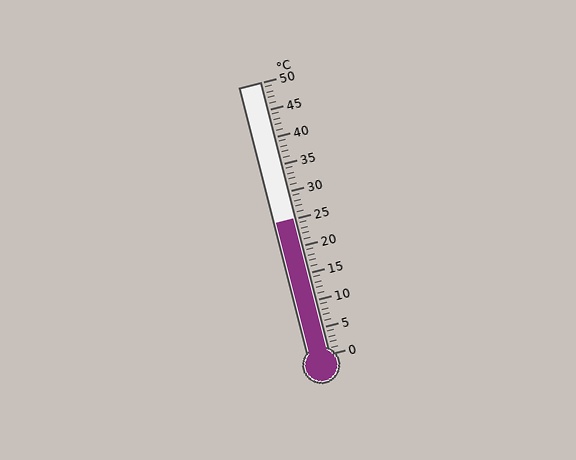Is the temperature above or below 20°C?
The temperature is above 20°C.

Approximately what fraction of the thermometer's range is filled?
The thermometer is filled to approximately 50% of its range.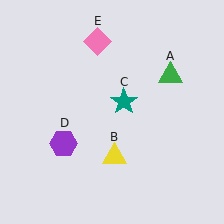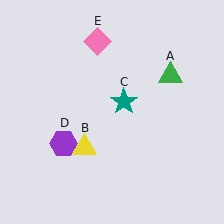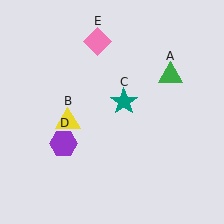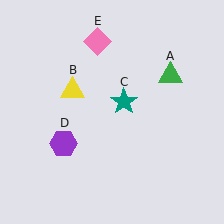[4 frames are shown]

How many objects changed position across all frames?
1 object changed position: yellow triangle (object B).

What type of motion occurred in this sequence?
The yellow triangle (object B) rotated clockwise around the center of the scene.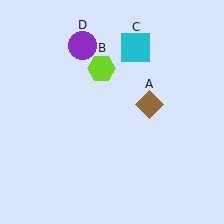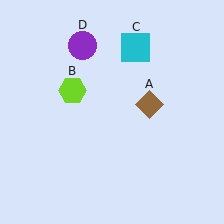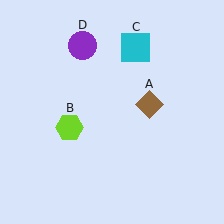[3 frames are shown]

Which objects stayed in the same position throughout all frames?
Brown diamond (object A) and cyan square (object C) and purple circle (object D) remained stationary.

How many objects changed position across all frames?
1 object changed position: lime hexagon (object B).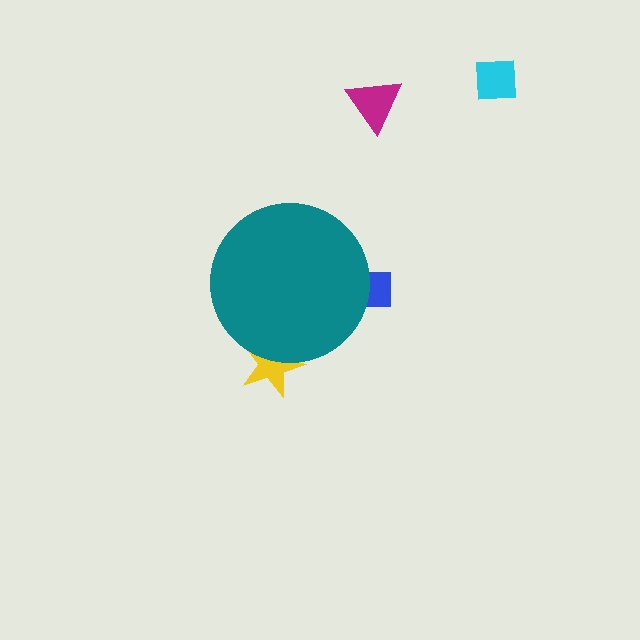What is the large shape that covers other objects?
A teal circle.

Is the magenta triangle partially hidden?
No, the magenta triangle is fully visible.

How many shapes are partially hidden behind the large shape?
2 shapes are partially hidden.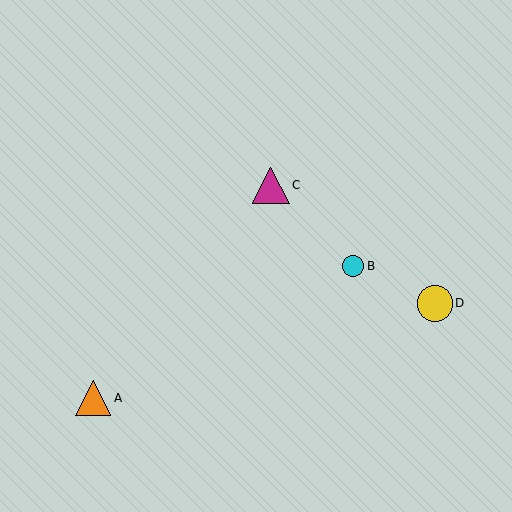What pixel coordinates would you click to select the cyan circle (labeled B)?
Click at (353, 266) to select the cyan circle B.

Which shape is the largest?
The magenta triangle (labeled C) is the largest.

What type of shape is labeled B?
Shape B is a cyan circle.